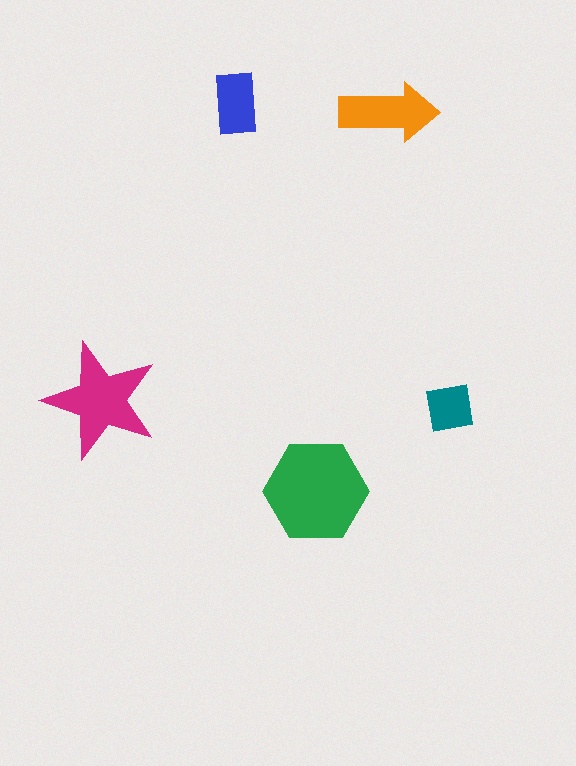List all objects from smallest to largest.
The teal square, the blue rectangle, the orange arrow, the magenta star, the green hexagon.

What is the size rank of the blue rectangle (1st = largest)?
4th.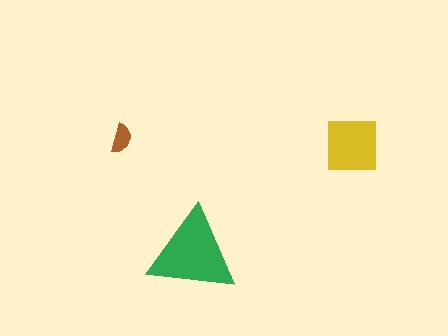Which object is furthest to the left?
The brown semicircle is leftmost.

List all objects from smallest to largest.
The brown semicircle, the yellow square, the green triangle.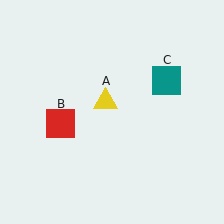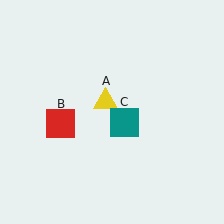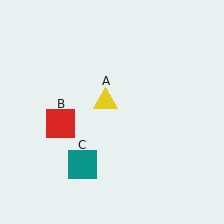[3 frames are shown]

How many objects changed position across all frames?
1 object changed position: teal square (object C).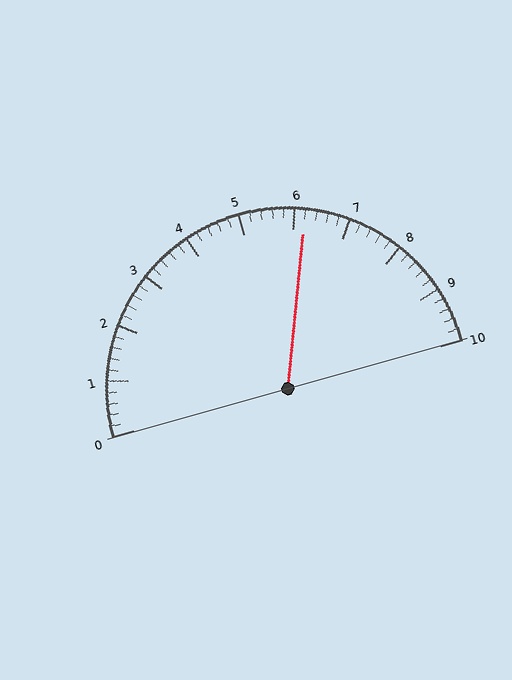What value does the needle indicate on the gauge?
The needle indicates approximately 6.2.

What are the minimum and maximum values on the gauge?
The gauge ranges from 0 to 10.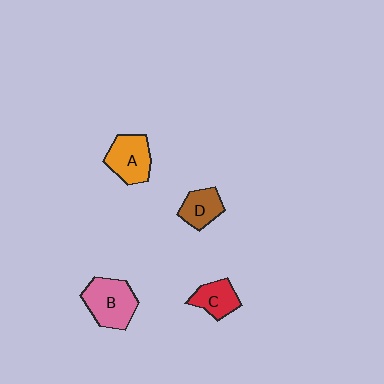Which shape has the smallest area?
Shape D (brown).